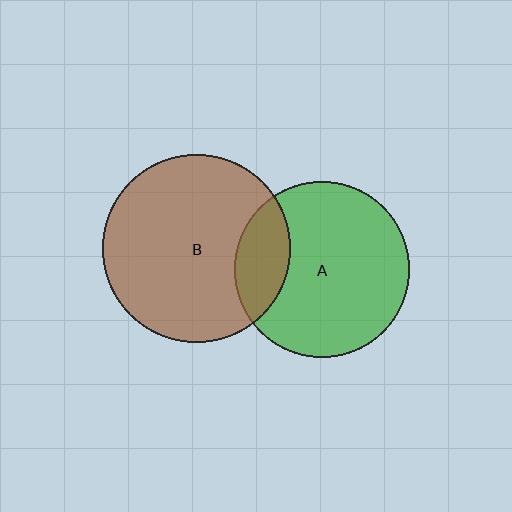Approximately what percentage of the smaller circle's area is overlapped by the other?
Approximately 20%.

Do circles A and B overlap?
Yes.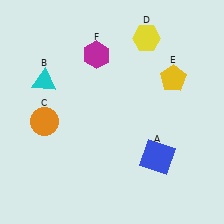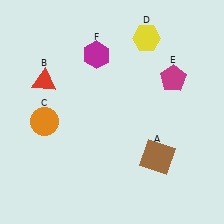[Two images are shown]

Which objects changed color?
A changed from blue to brown. B changed from cyan to red. E changed from yellow to magenta.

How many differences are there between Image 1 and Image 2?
There are 3 differences between the two images.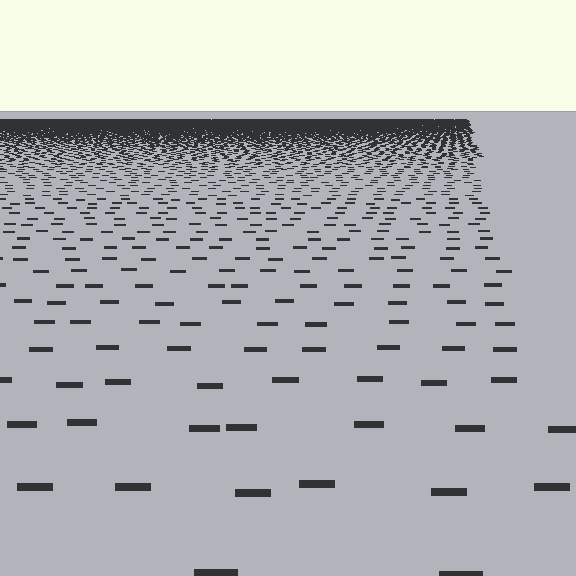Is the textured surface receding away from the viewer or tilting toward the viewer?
The surface is receding away from the viewer. Texture elements get smaller and denser toward the top.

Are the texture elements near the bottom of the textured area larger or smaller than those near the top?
Larger. Near the bottom, elements are closer to the viewer and appear at a bigger on-screen size.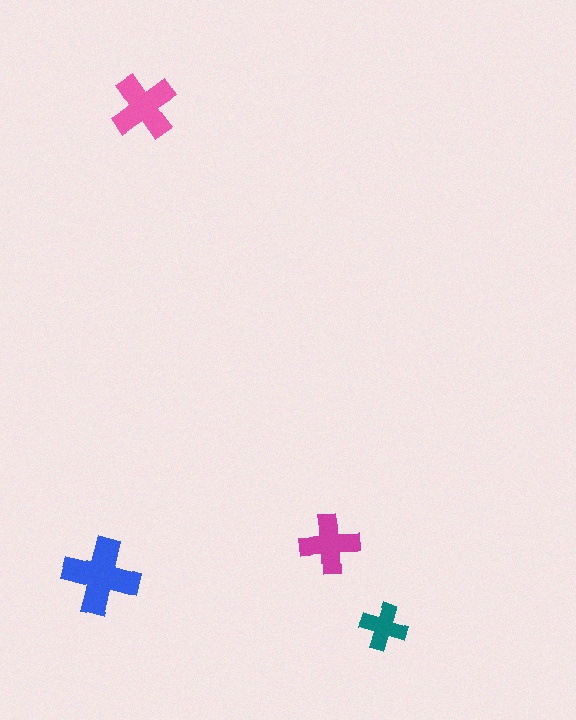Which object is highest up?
The pink cross is topmost.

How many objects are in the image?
There are 4 objects in the image.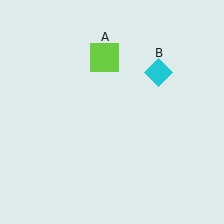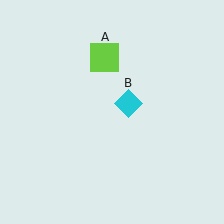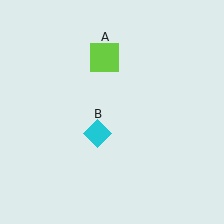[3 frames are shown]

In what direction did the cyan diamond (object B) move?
The cyan diamond (object B) moved down and to the left.